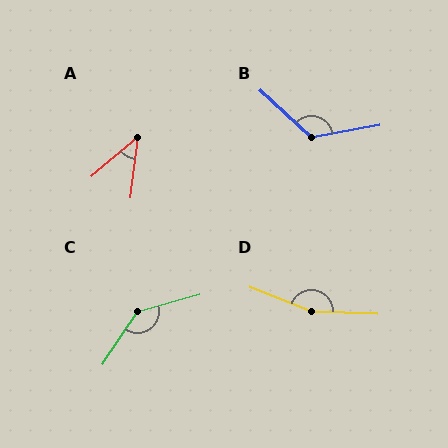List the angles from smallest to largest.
A (42°), B (127°), C (139°), D (161°).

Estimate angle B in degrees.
Approximately 127 degrees.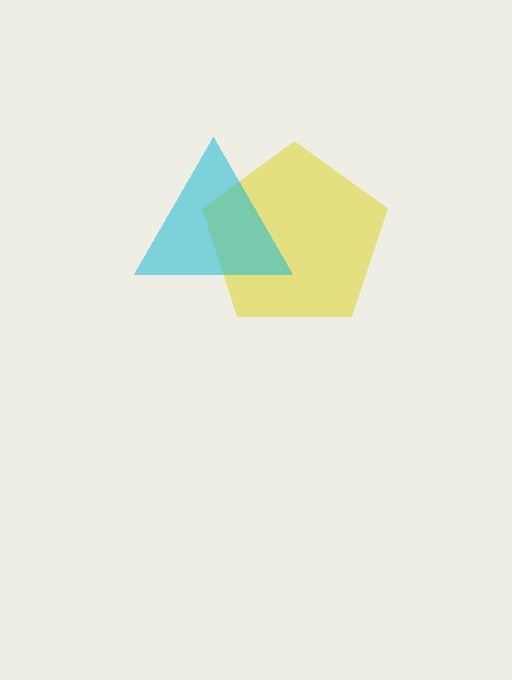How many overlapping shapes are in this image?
There are 2 overlapping shapes in the image.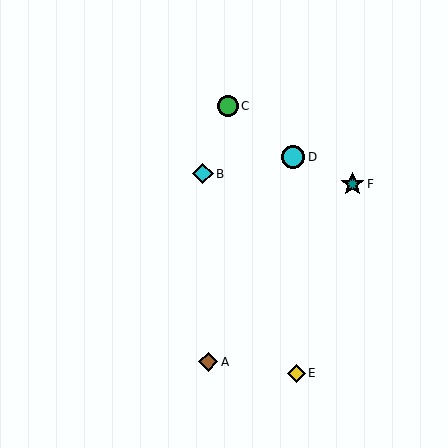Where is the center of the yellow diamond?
The center of the yellow diamond is at (296, 373).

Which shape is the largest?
The teal star (labeled F) is the largest.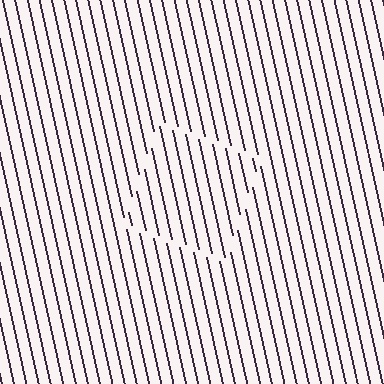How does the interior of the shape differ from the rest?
The interior of the shape contains the same grating, shifted by half a period — the contour is defined by the phase discontinuity where line-ends from the inner and outer gratings abut.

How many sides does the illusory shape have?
4 sides — the line-ends trace a square.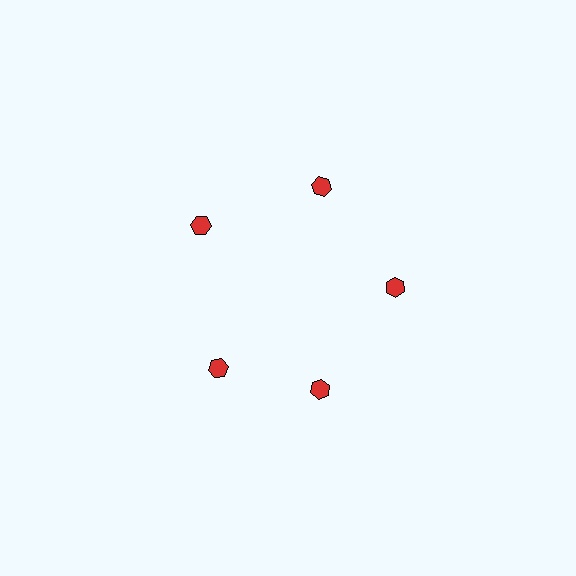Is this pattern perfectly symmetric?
No. The 5 red hexagons are arranged in a ring, but one element near the 8 o'clock position is rotated out of alignment along the ring, breaking the 5-fold rotational symmetry.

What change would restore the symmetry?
The symmetry would be restored by rotating it back into even spacing with its neighbors so that all 5 hexagons sit at equal angles and equal distance from the center.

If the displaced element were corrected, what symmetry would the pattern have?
It would have 5-fold rotational symmetry — the pattern would map onto itself every 72 degrees.